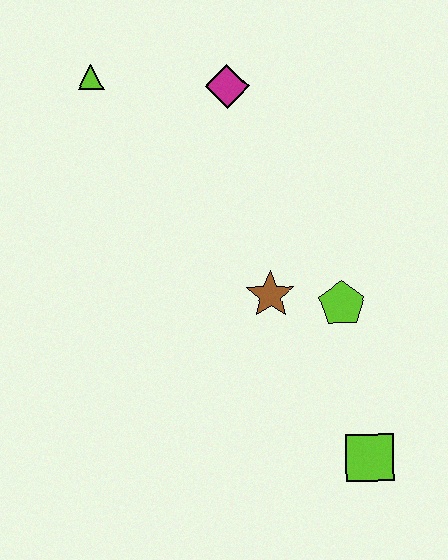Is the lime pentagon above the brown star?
No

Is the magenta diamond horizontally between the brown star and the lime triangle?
Yes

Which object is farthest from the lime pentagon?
The lime triangle is farthest from the lime pentagon.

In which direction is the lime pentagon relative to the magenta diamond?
The lime pentagon is below the magenta diamond.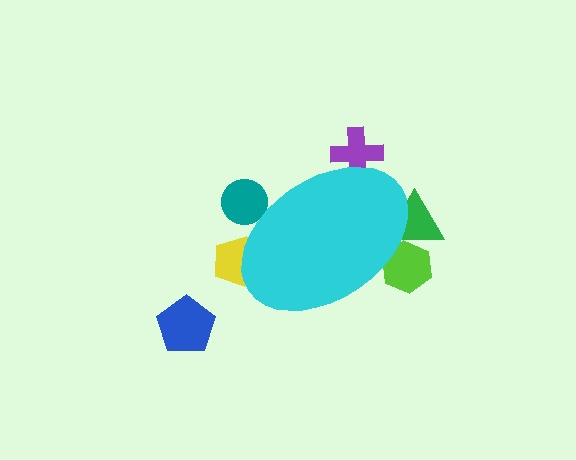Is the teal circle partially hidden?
Yes, the teal circle is partially hidden behind the cyan ellipse.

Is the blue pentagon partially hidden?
No, the blue pentagon is fully visible.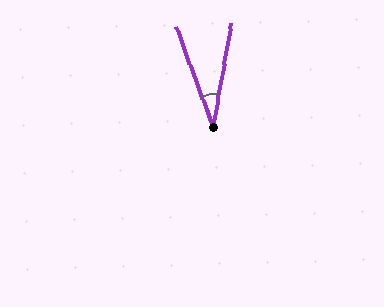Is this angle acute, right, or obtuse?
It is acute.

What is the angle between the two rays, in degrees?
Approximately 30 degrees.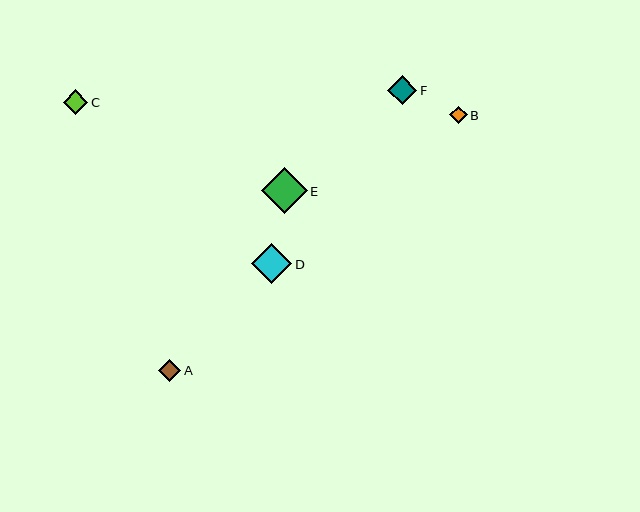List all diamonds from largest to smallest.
From largest to smallest: E, D, F, C, A, B.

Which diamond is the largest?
Diamond E is the largest with a size of approximately 46 pixels.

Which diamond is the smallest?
Diamond B is the smallest with a size of approximately 18 pixels.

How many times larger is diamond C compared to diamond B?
Diamond C is approximately 1.4 times the size of diamond B.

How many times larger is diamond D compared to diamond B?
Diamond D is approximately 2.3 times the size of diamond B.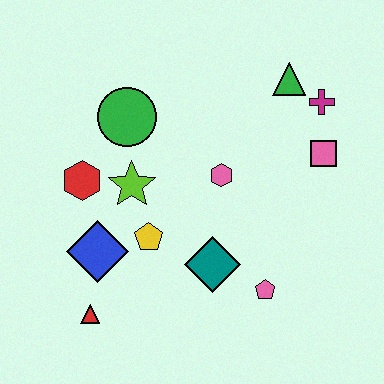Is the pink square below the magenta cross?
Yes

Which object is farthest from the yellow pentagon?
The magenta cross is farthest from the yellow pentagon.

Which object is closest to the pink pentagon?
The teal diamond is closest to the pink pentagon.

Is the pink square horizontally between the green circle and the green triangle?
No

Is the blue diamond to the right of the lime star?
No